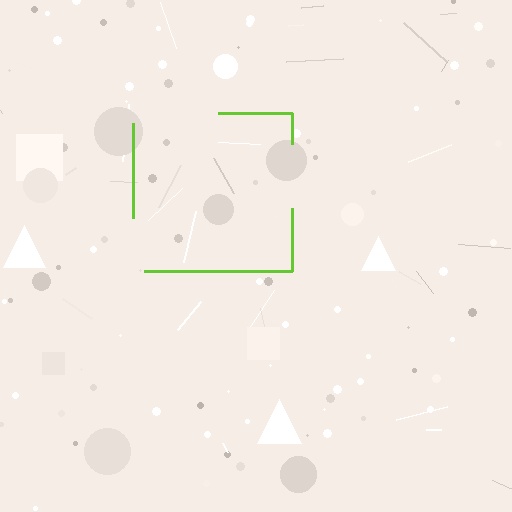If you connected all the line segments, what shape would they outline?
They would outline a square.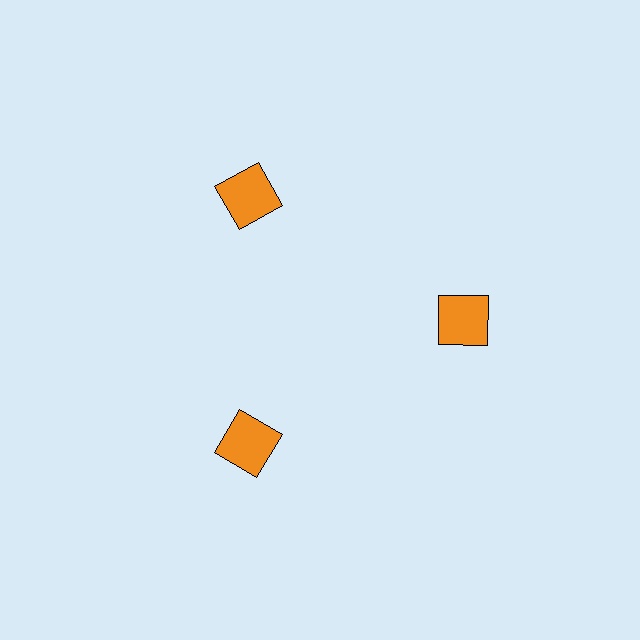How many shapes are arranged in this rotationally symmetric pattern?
There are 3 shapes, arranged in 3 groups of 1.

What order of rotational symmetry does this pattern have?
This pattern has 3-fold rotational symmetry.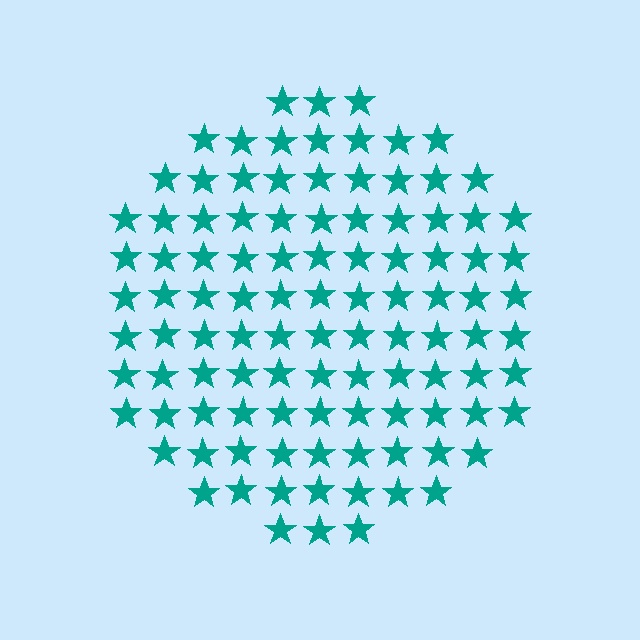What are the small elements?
The small elements are stars.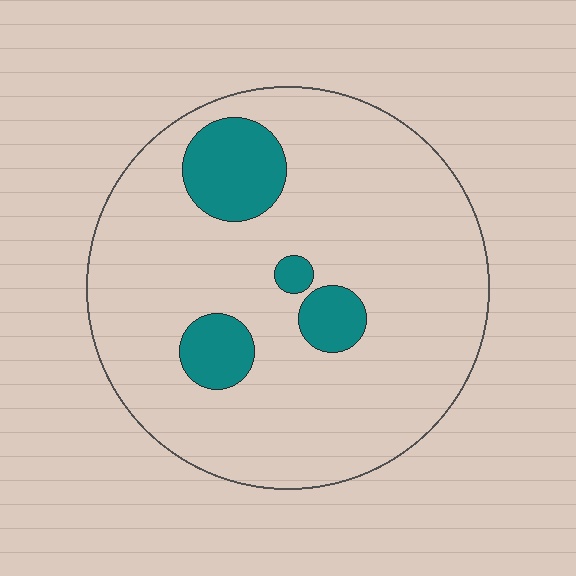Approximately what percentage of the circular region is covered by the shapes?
Approximately 15%.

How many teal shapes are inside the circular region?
4.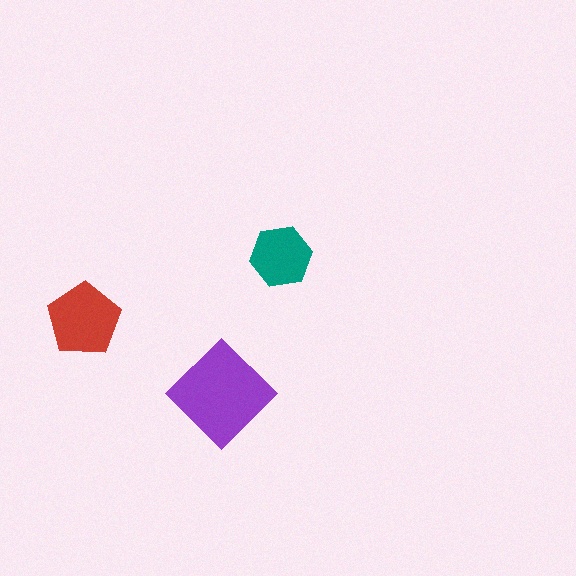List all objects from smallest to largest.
The teal hexagon, the red pentagon, the purple diamond.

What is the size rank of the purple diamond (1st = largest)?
1st.